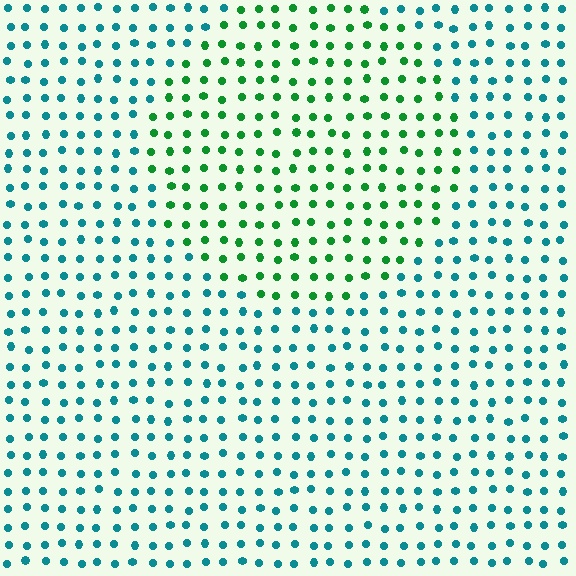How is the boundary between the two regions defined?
The boundary is defined purely by a slight shift in hue (about 49 degrees). Spacing, size, and orientation are identical on both sides.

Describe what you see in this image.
The image is filled with small teal elements in a uniform arrangement. A circle-shaped region is visible where the elements are tinted to a slightly different hue, forming a subtle color boundary.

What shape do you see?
I see a circle.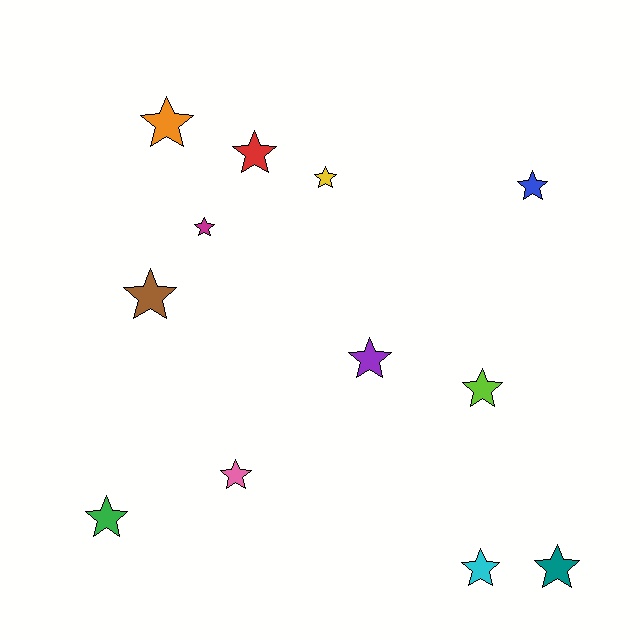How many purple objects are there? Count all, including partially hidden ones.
There is 1 purple object.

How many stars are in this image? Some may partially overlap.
There are 12 stars.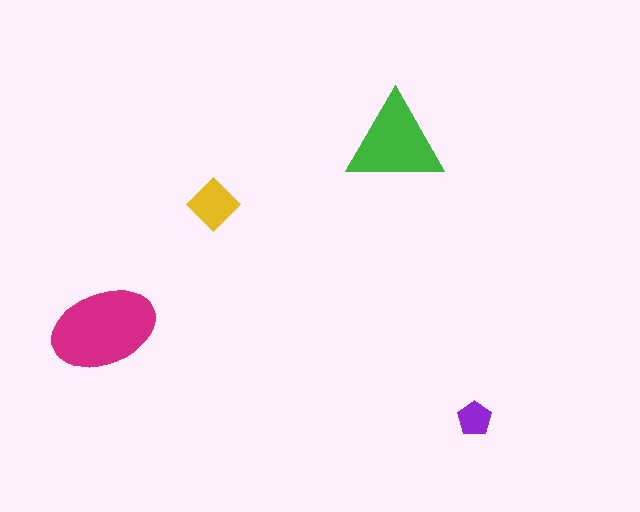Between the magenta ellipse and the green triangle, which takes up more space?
The magenta ellipse.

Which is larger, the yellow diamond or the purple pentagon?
The yellow diamond.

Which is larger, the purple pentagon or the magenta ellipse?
The magenta ellipse.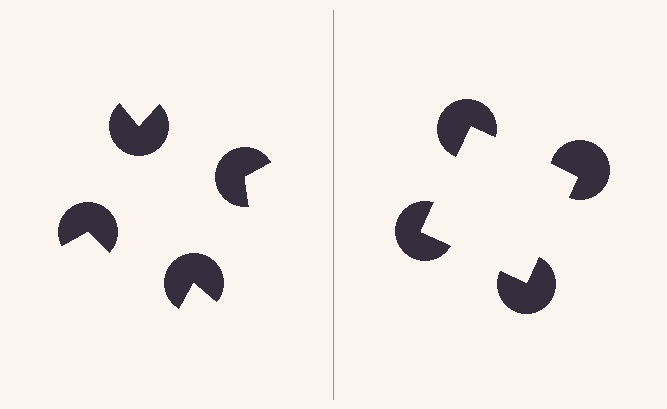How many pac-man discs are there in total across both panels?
8 — 4 on each side.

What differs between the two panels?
The pac-man discs are positioned identically on both sides; only the wedge orientations differ. On the right they align to a square; on the left they are misaligned.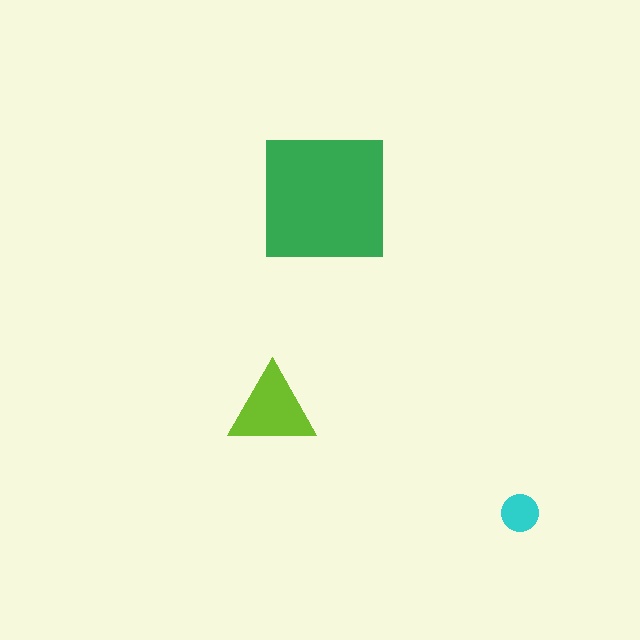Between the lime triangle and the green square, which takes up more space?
The green square.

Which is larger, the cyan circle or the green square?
The green square.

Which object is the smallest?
The cyan circle.